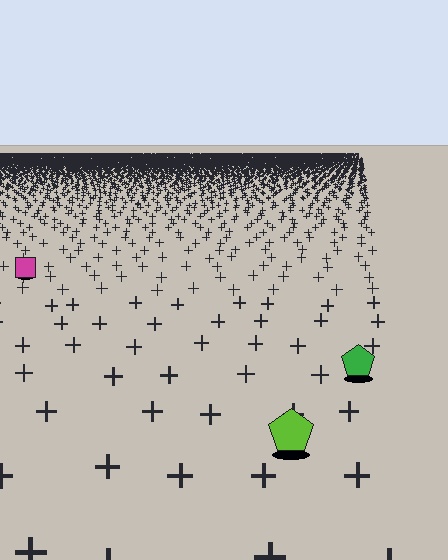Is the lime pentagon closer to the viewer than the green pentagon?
Yes. The lime pentagon is closer — you can tell from the texture gradient: the ground texture is coarser near it.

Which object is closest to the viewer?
The lime pentagon is closest. The texture marks near it are larger and more spread out.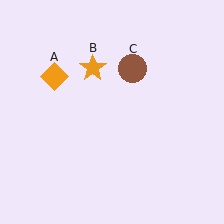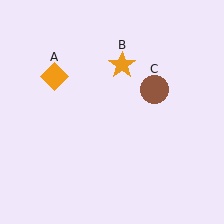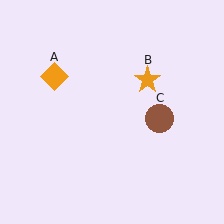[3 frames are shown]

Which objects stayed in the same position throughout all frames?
Orange diamond (object A) remained stationary.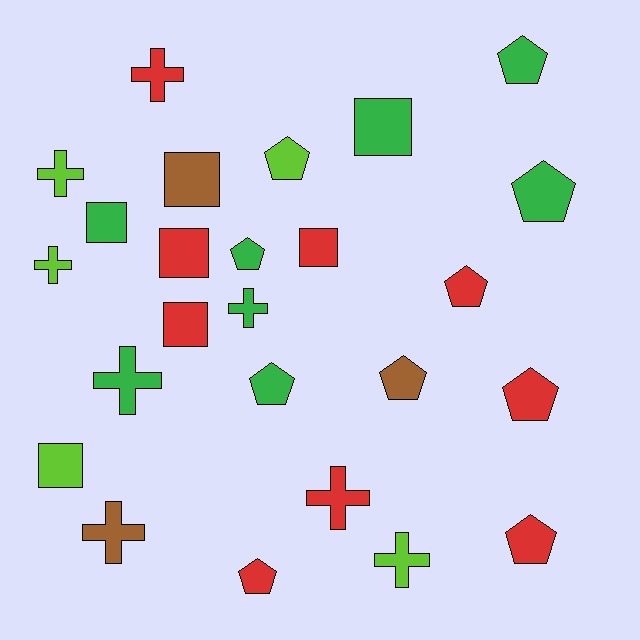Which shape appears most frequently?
Pentagon, with 10 objects.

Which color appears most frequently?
Red, with 9 objects.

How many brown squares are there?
There is 1 brown square.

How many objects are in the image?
There are 25 objects.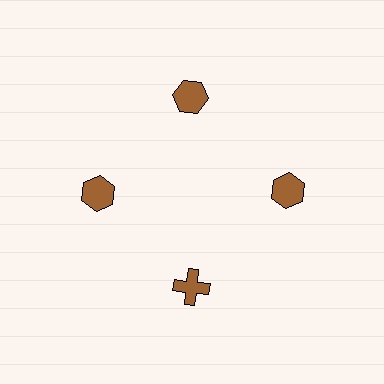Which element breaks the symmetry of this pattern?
The brown cross at roughly the 6 o'clock position breaks the symmetry. All other shapes are brown hexagons.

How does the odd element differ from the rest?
It has a different shape: cross instead of hexagon.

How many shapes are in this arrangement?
There are 4 shapes arranged in a ring pattern.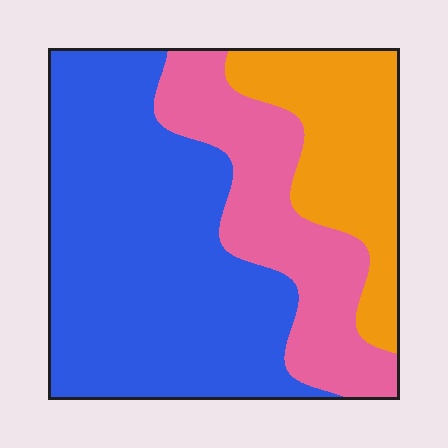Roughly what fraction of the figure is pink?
Pink takes up between a sixth and a third of the figure.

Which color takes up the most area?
Blue, at roughly 55%.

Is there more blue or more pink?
Blue.